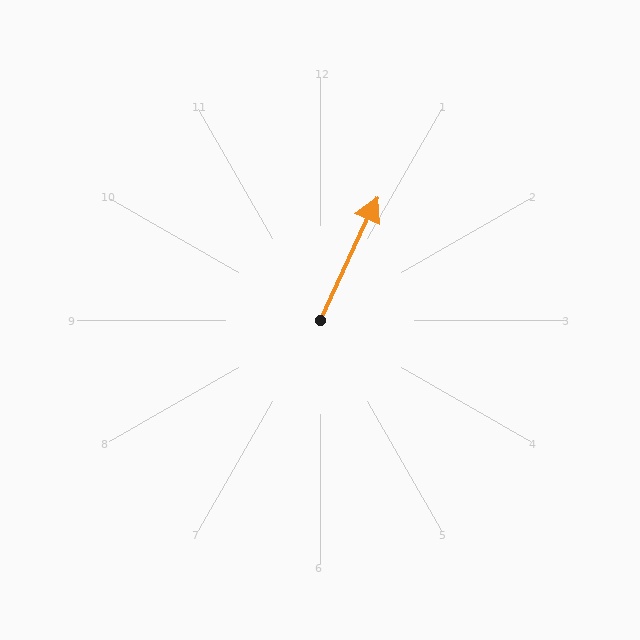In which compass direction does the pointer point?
Northeast.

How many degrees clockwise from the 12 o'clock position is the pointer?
Approximately 25 degrees.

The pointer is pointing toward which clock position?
Roughly 1 o'clock.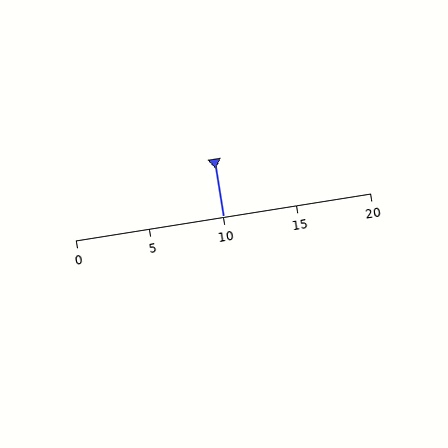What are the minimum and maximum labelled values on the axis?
The axis runs from 0 to 20.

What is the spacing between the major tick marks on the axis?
The major ticks are spaced 5 apart.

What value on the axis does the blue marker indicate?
The marker indicates approximately 10.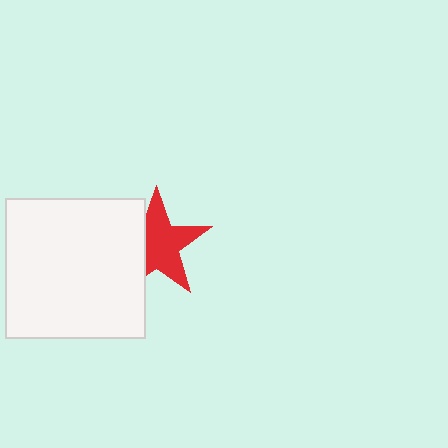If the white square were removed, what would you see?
You would see the complete red star.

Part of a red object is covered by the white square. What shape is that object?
It is a star.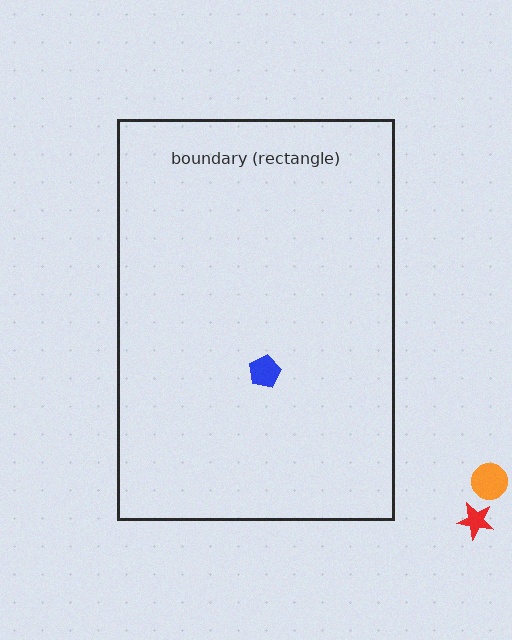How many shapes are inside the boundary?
1 inside, 2 outside.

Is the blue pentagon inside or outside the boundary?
Inside.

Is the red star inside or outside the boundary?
Outside.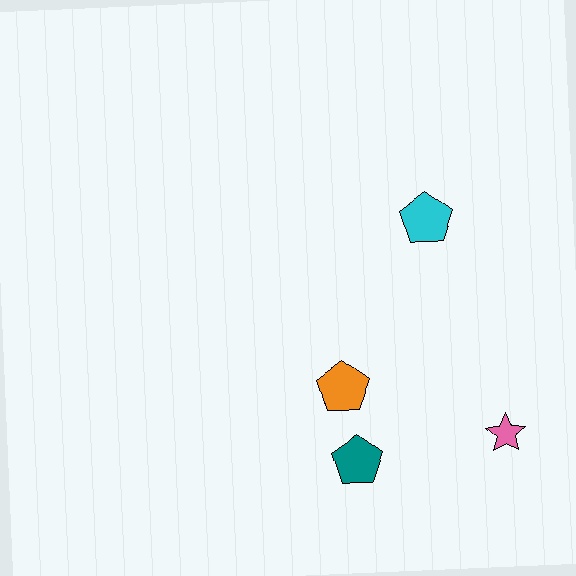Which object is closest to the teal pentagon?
The orange pentagon is closest to the teal pentagon.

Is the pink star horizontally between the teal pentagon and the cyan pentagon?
No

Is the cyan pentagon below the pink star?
No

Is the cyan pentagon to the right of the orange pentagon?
Yes